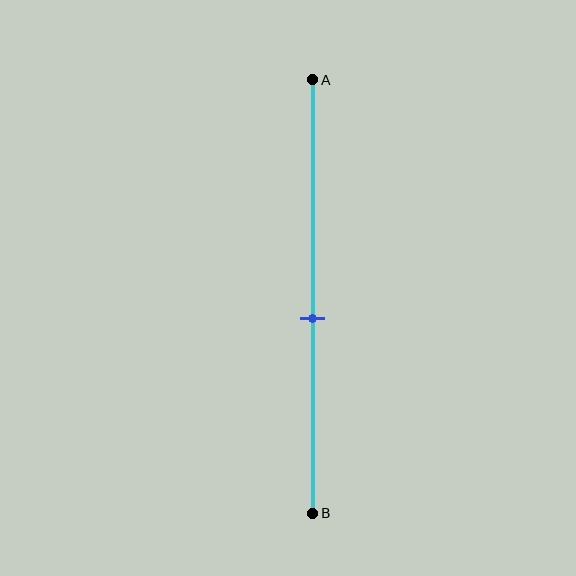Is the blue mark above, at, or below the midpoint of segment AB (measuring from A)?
The blue mark is below the midpoint of segment AB.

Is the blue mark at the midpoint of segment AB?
No, the mark is at about 55% from A, not at the 50% midpoint.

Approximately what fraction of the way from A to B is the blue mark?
The blue mark is approximately 55% of the way from A to B.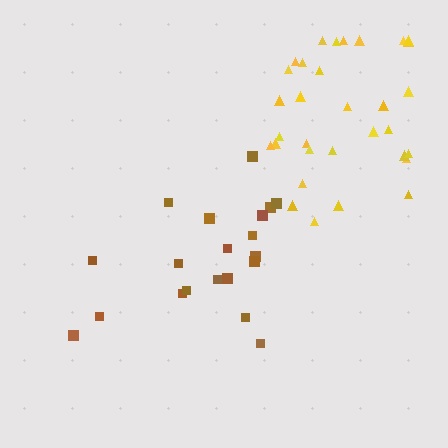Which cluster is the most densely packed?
Yellow.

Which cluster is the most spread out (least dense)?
Brown.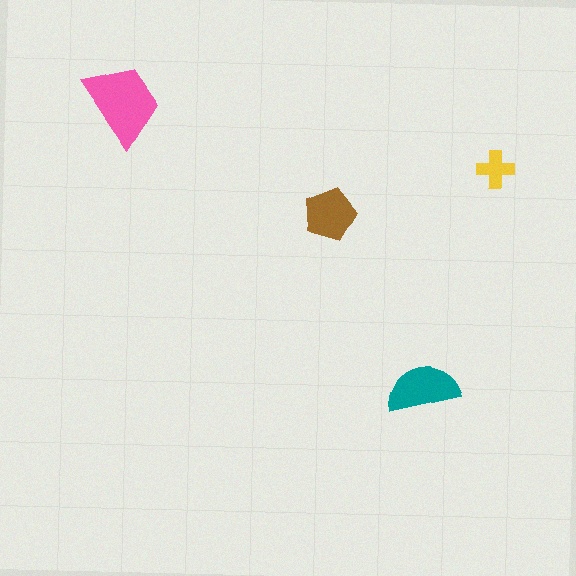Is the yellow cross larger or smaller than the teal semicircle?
Smaller.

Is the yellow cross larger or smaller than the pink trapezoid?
Smaller.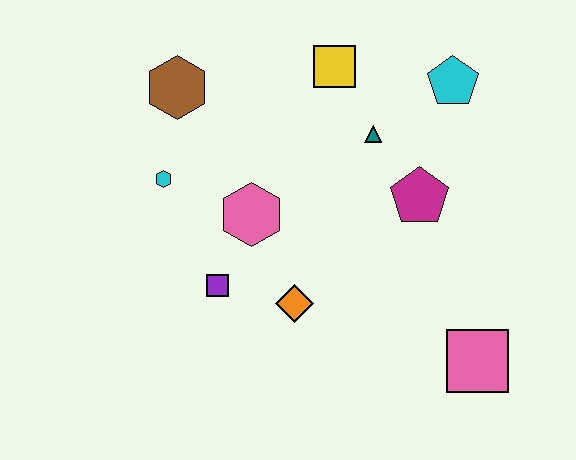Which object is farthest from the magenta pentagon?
The brown hexagon is farthest from the magenta pentagon.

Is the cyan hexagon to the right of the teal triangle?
No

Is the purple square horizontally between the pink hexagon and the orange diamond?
No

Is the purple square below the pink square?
No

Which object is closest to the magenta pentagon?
The teal triangle is closest to the magenta pentagon.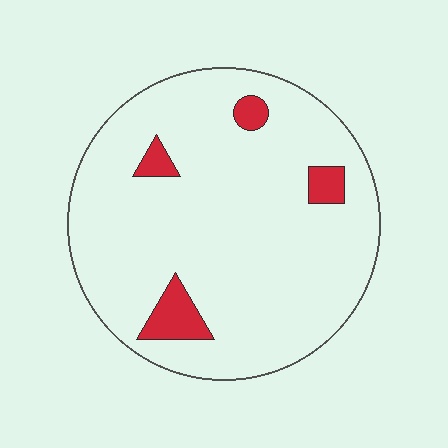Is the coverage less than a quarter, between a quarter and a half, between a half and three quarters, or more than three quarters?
Less than a quarter.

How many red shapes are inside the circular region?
4.